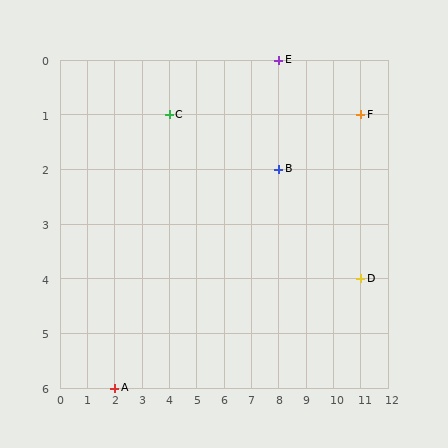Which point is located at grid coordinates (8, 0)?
Point E is at (8, 0).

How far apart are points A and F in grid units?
Points A and F are 9 columns and 5 rows apart (about 10.3 grid units diagonally).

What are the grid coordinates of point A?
Point A is at grid coordinates (2, 6).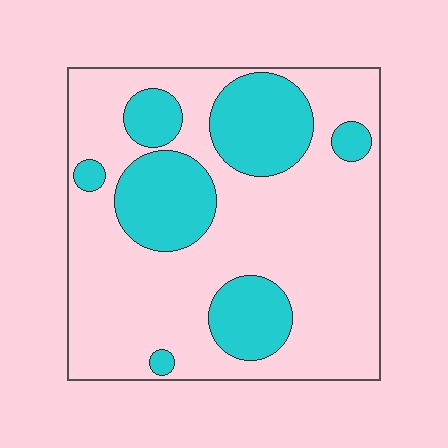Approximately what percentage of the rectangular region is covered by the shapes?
Approximately 30%.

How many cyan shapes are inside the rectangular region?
7.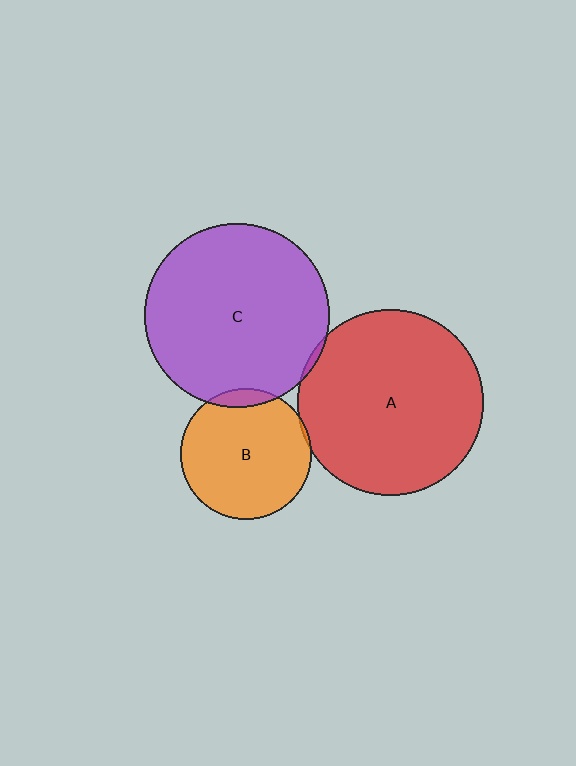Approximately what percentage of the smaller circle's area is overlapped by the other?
Approximately 5%.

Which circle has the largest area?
Circle A (red).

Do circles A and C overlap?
Yes.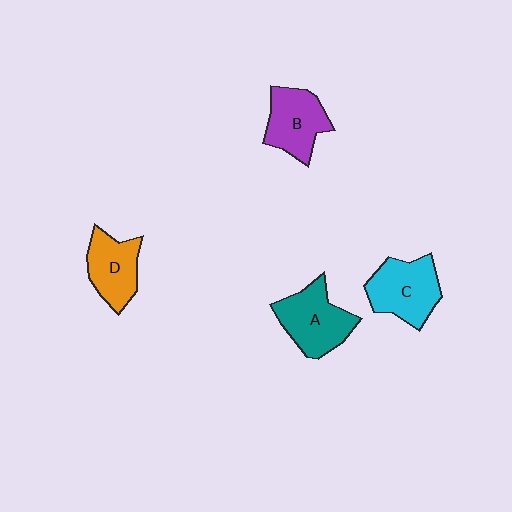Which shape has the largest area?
Shape A (teal).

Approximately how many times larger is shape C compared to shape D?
Approximately 1.2 times.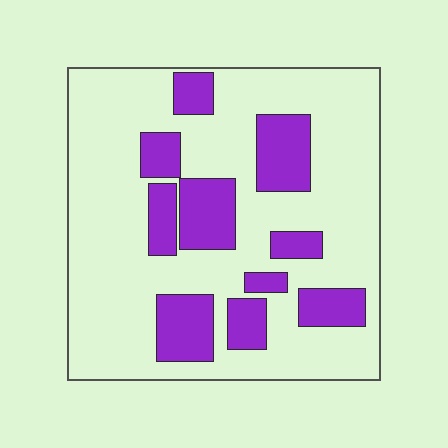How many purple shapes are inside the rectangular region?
10.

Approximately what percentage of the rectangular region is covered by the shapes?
Approximately 25%.